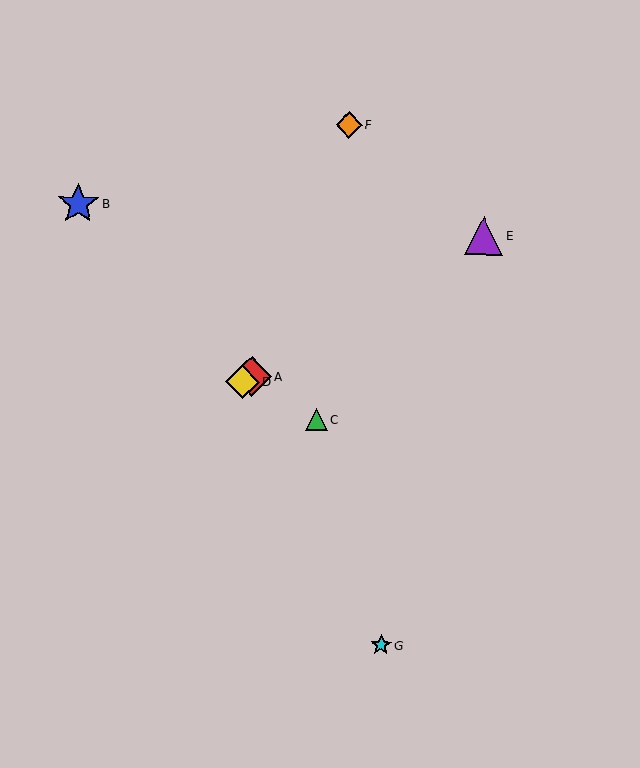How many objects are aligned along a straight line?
3 objects (A, D, E) are aligned along a straight line.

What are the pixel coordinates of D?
Object D is at (242, 382).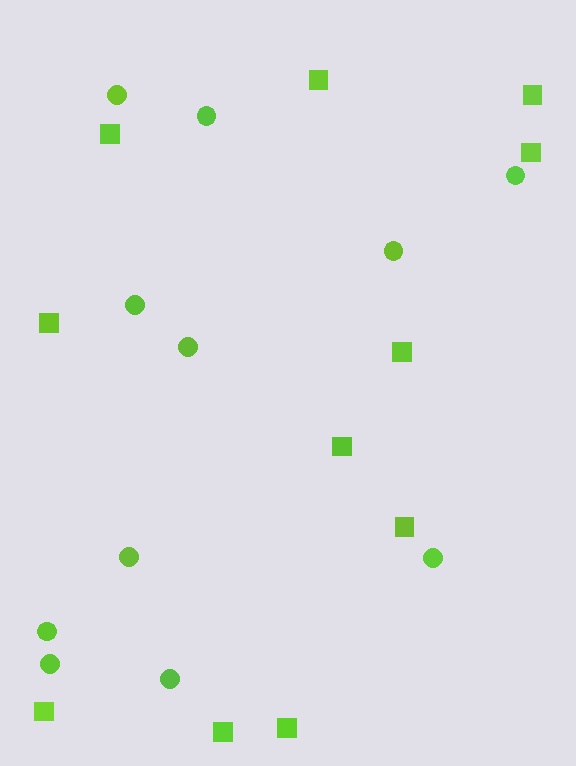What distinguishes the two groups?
There are 2 groups: one group of circles (11) and one group of squares (11).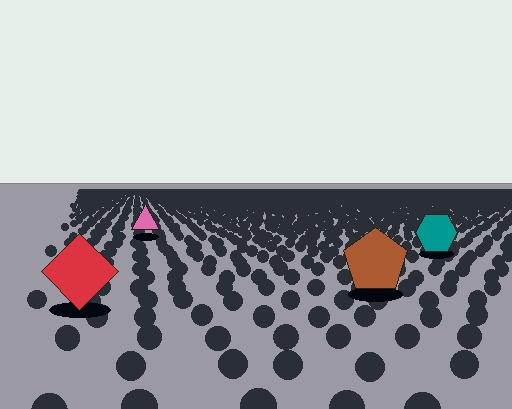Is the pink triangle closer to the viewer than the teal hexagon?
No. The teal hexagon is closer — you can tell from the texture gradient: the ground texture is coarser near it.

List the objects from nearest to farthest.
From nearest to farthest: the red diamond, the brown pentagon, the teal hexagon, the pink triangle.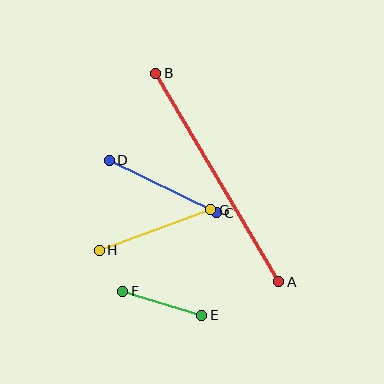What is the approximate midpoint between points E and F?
The midpoint is at approximately (162, 303) pixels.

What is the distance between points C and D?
The distance is approximately 119 pixels.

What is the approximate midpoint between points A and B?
The midpoint is at approximately (217, 177) pixels.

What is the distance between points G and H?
The distance is approximately 119 pixels.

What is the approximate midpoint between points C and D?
The midpoint is at approximately (163, 187) pixels.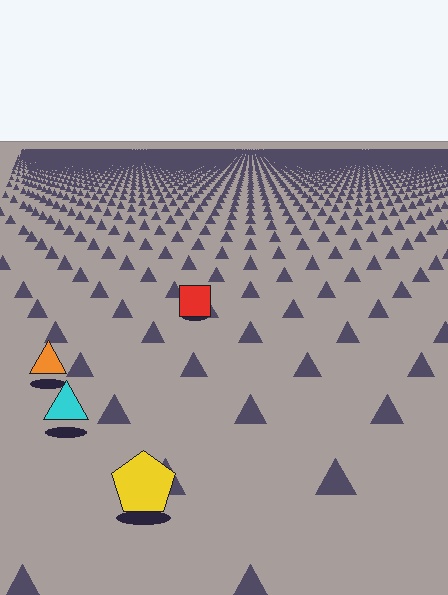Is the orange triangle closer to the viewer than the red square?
Yes. The orange triangle is closer — you can tell from the texture gradient: the ground texture is coarser near it.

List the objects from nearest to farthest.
From nearest to farthest: the yellow pentagon, the cyan triangle, the orange triangle, the red square.